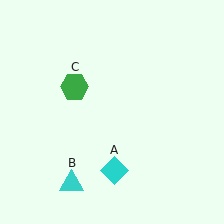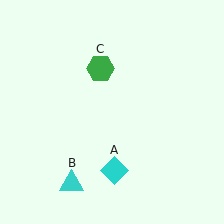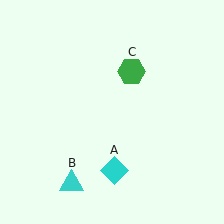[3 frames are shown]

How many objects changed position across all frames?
1 object changed position: green hexagon (object C).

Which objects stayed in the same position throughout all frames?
Cyan diamond (object A) and cyan triangle (object B) remained stationary.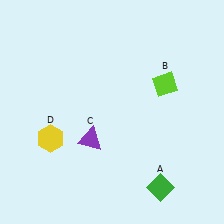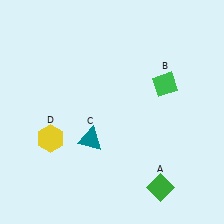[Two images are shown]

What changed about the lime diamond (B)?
In Image 1, B is lime. In Image 2, it changed to green.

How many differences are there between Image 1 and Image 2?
There are 2 differences between the two images.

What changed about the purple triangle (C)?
In Image 1, C is purple. In Image 2, it changed to teal.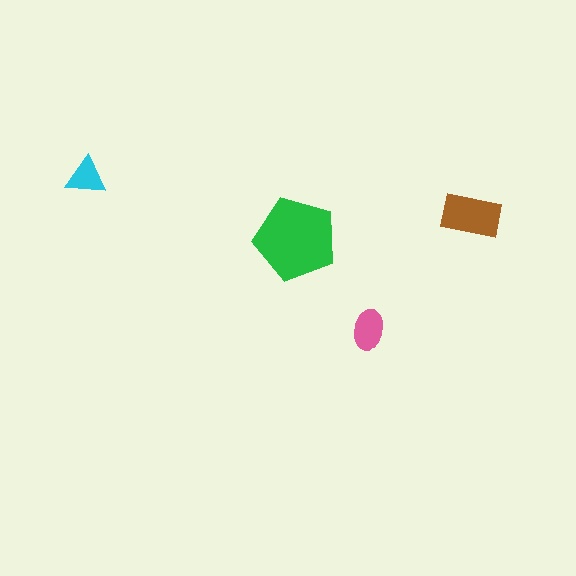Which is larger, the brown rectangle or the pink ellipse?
The brown rectangle.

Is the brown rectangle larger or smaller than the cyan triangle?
Larger.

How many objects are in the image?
There are 4 objects in the image.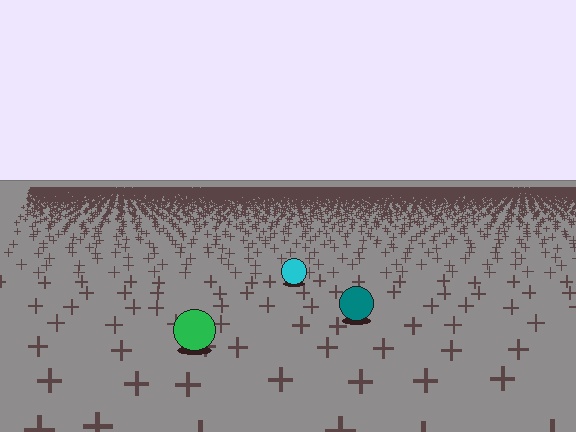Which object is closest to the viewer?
The green circle is closest. The texture marks near it are larger and more spread out.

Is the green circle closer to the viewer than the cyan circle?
Yes. The green circle is closer — you can tell from the texture gradient: the ground texture is coarser near it.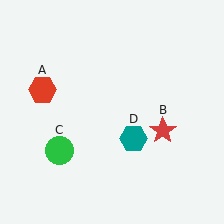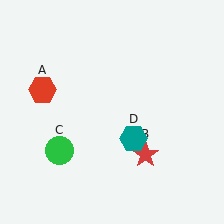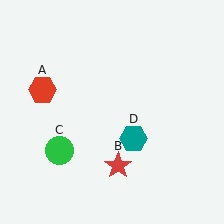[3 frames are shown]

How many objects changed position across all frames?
1 object changed position: red star (object B).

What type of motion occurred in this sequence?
The red star (object B) rotated clockwise around the center of the scene.